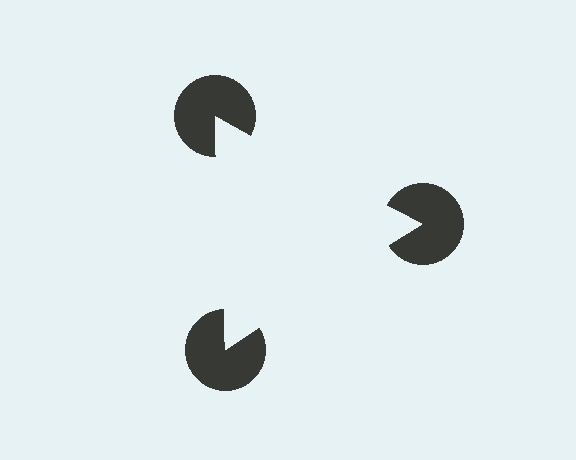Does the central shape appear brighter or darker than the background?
It typically appears slightly brighter than the background, even though no actual brightness change is drawn.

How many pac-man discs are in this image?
There are 3 — one at each vertex of the illusory triangle.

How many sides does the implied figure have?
3 sides.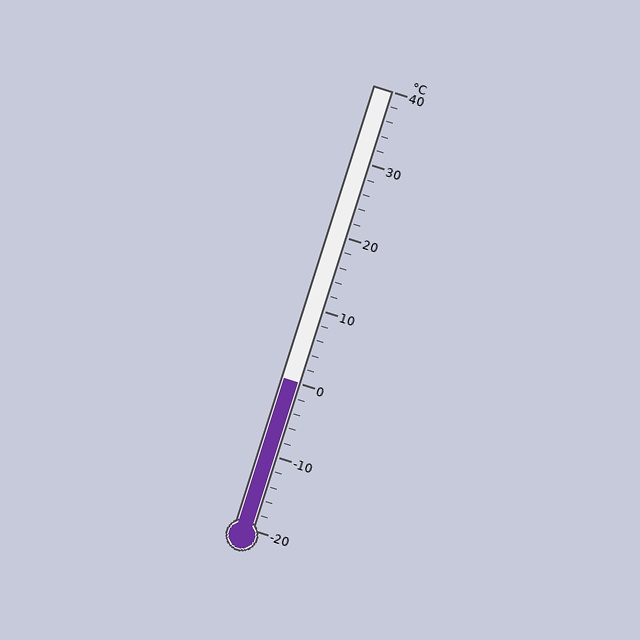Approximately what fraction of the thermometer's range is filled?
The thermometer is filled to approximately 35% of its range.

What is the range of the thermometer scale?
The thermometer scale ranges from -20°C to 40°C.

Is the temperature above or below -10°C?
The temperature is above -10°C.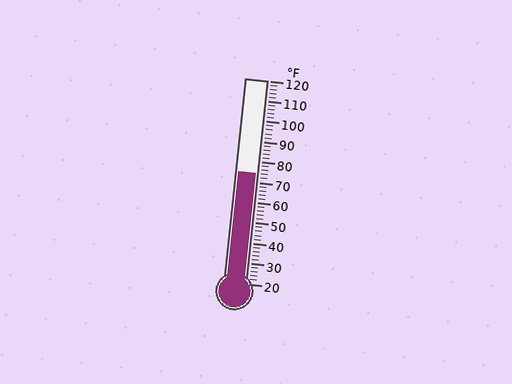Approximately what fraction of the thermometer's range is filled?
The thermometer is filled to approximately 55% of its range.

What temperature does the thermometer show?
The thermometer shows approximately 74°F.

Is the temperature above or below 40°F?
The temperature is above 40°F.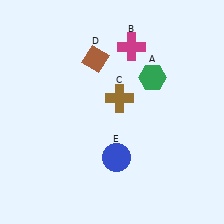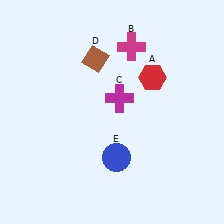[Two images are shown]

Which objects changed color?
A changed from green to red. C changed from brown to magenta.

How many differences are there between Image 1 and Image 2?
There are 2 differences between the two images.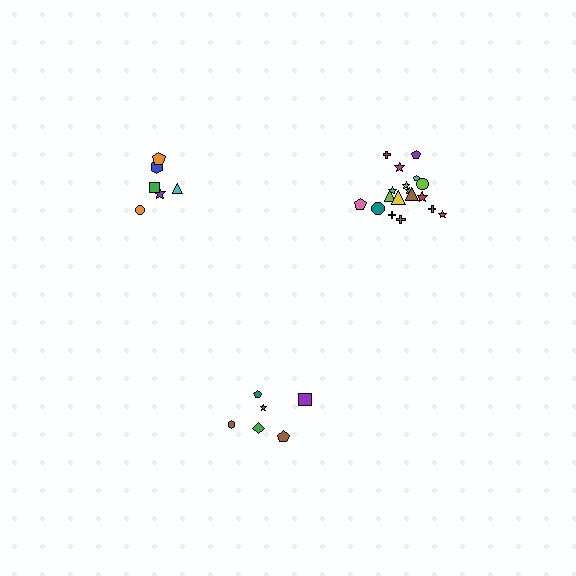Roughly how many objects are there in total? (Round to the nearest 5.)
Roughly 30 objects in total.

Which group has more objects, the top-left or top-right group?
The top-right group.